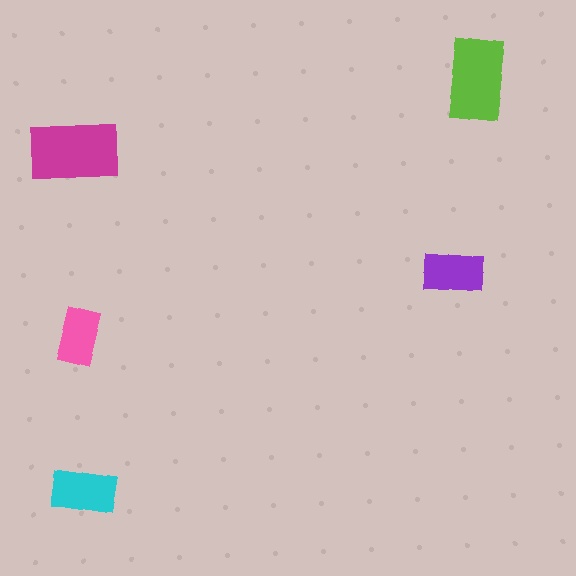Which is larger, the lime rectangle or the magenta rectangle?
The magenta one.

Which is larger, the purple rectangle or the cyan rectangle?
The cyan one.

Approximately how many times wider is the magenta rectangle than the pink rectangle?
About 1.5 times wider.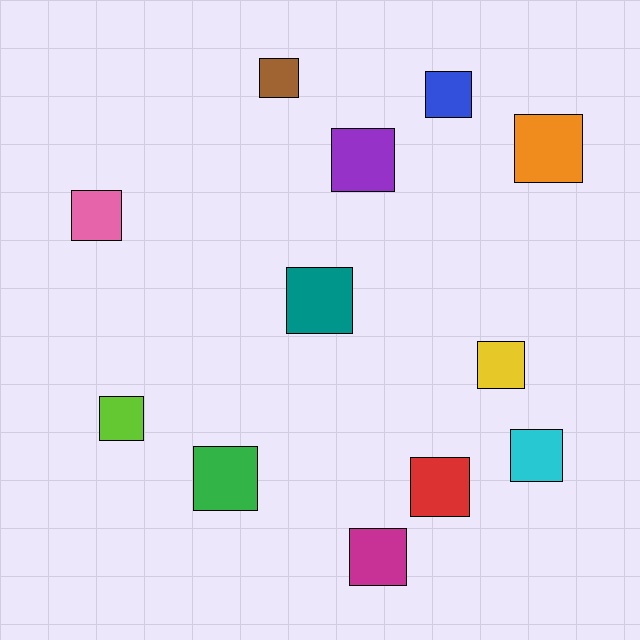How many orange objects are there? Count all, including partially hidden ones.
There is 1 orange object.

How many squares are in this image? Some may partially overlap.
There are 12 squares.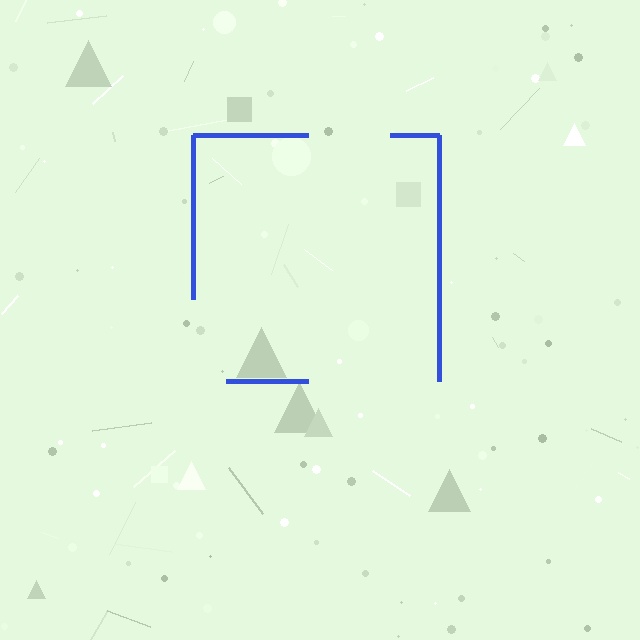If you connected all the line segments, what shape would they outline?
They would outline a square.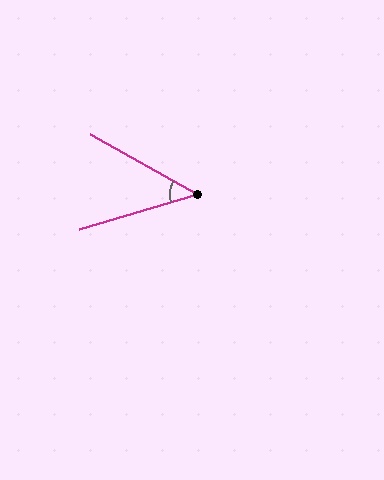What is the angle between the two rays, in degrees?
Approximately 46 degrees.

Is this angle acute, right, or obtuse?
It is acute.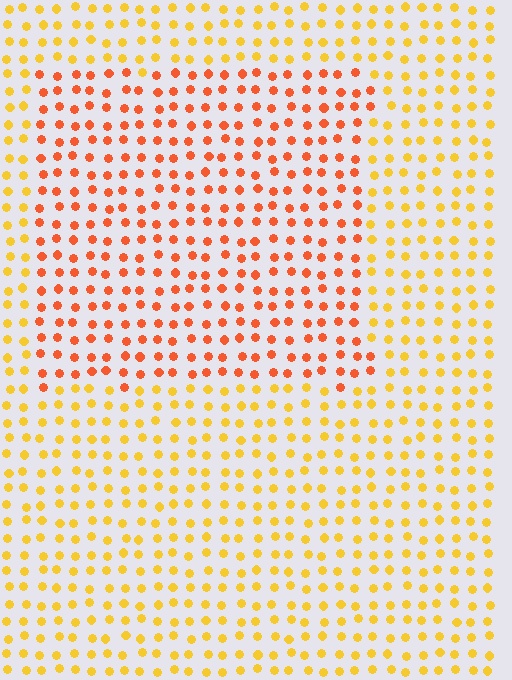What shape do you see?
I see a rectangle.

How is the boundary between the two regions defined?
The boundary is defined purely by a slight shift in hue (about 34 degrees). Spacing, size, and orientation are identical on both sides.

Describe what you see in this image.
The image is filled with small yellow elements in a uniform arrangement. A rectangle-shaped region is visible where the elements are tinted to a slightly different hue, forming a subtle color boundary.